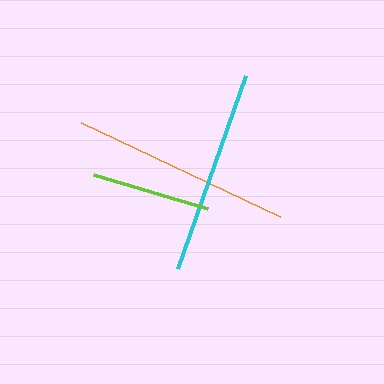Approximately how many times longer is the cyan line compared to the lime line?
The cyan line is approximately 1.7 times the length of the lime line.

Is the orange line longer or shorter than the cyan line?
The orange line is longer than the cyan line.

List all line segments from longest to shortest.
From longest to shortest: orange, cyan, lime.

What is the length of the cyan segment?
The cyan segment is approximately 205 pixels long.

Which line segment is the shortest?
The lime line is the shortest at approximately 119 pixels.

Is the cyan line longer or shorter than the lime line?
The cyan line is longer than the lime line.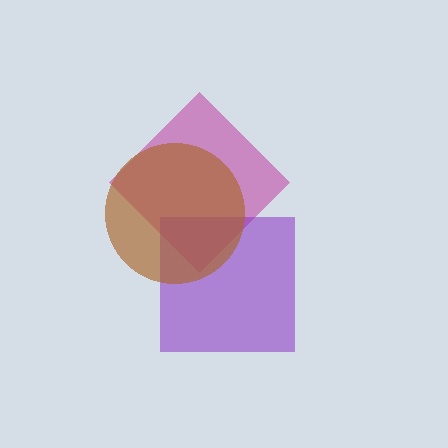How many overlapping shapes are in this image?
There are 3 overlapping shapes in the image.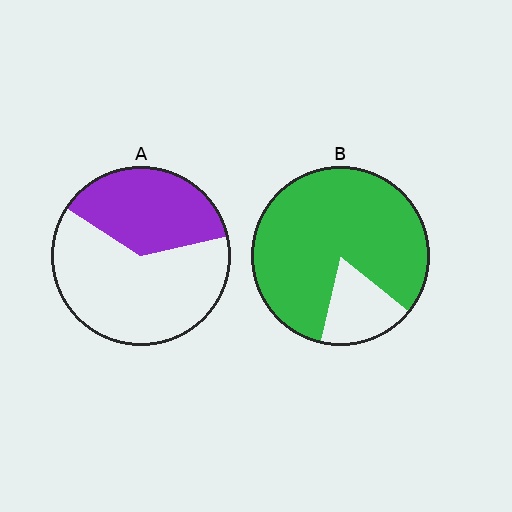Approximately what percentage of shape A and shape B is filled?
A is approximately 35% and B is approximately 80%.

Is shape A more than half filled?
No.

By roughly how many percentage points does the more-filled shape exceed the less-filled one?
By roughly 45 percentage points (B over A).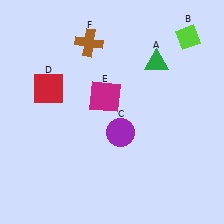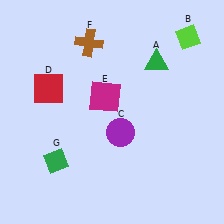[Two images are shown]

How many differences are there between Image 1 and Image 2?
There is 1 difference between the two images.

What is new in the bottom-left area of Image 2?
A green diamond (G) was added in the bottom-left area of Image 2.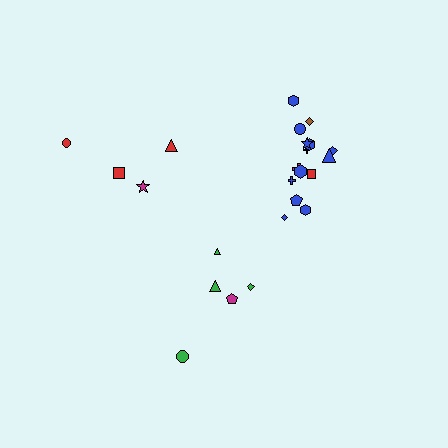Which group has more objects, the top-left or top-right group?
The top-right group.